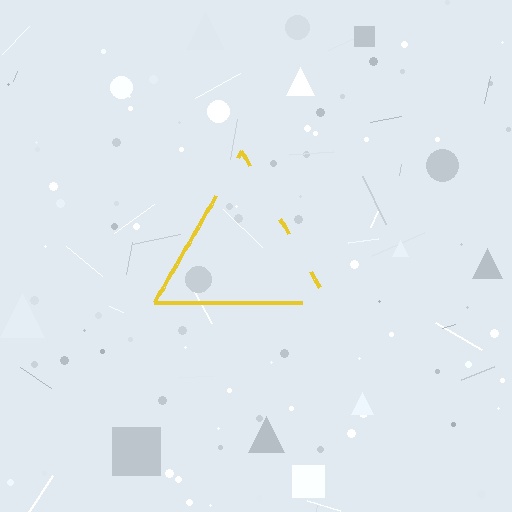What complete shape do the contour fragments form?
The contour fragments form a triangle.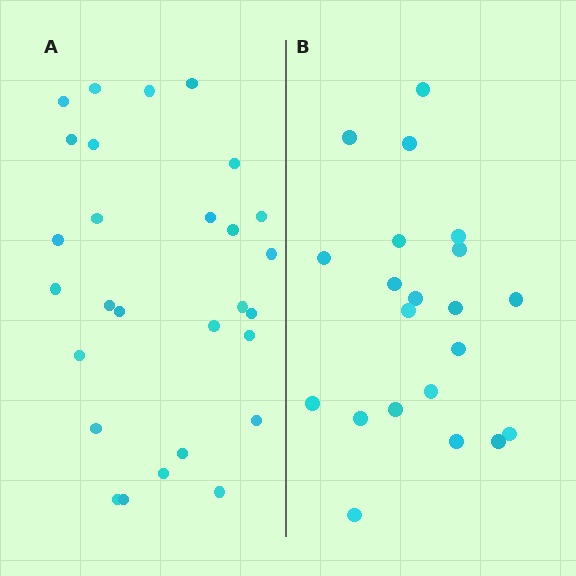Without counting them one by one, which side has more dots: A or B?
Region A (the left region) has more dots.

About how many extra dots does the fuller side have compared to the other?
Region A has roughly 8 or so more dots than region B.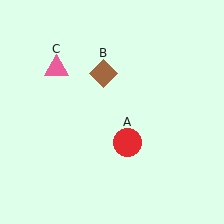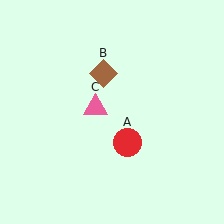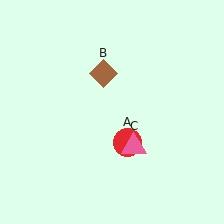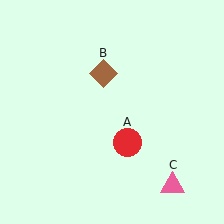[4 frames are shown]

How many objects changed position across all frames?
1 object changed position: pink triangle (object C).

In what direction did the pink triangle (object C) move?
The pink triangle (object C) moved down and to the right.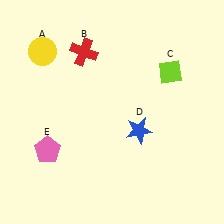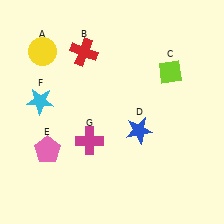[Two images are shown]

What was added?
A cyan star (F), a magenta cross (G) were added in Image 2.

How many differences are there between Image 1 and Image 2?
There are 2 differences between the two images.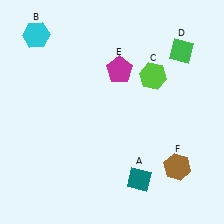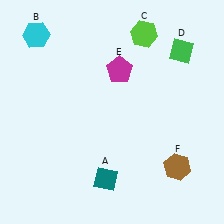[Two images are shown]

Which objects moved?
The objects that moved are: the teal diamond (A), the lime hexagon (C).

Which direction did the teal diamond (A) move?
The teal diamond (A) moved left.